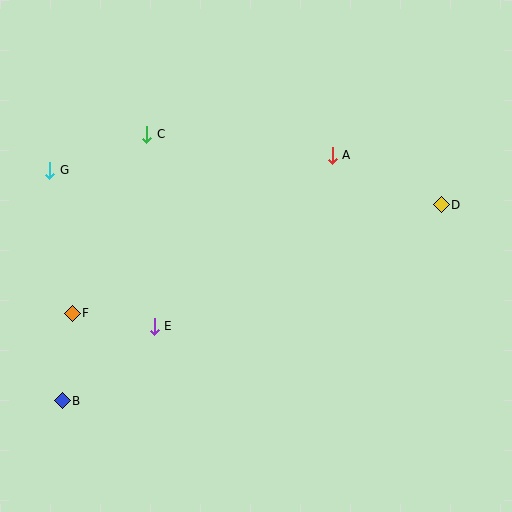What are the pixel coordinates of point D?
Point D is at (441, 205).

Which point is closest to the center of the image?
Point E at (154, 326) is closest to the center.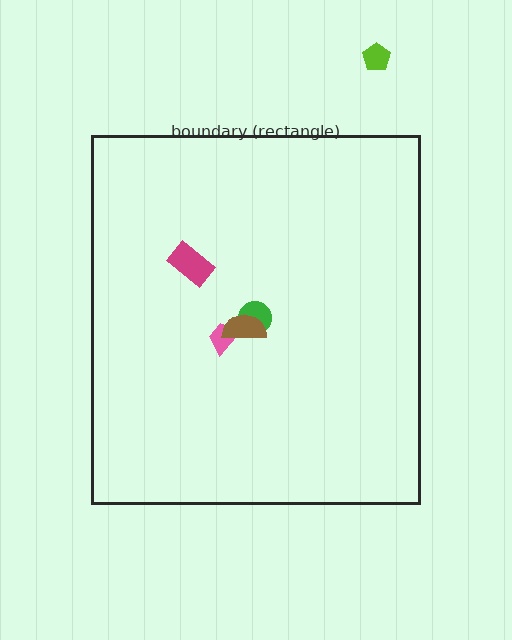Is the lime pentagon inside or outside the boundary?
Outside.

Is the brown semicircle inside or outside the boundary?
Inside.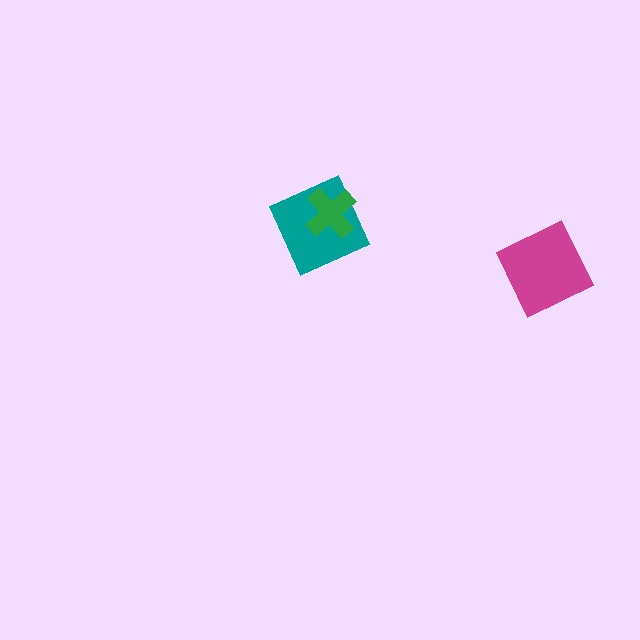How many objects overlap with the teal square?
1 object overlaps with the teal square.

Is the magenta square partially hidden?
No, no other shape covers it.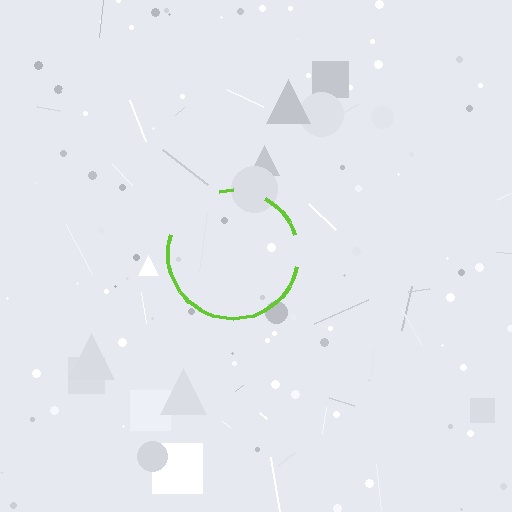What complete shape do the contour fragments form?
The contour fragments form a circle.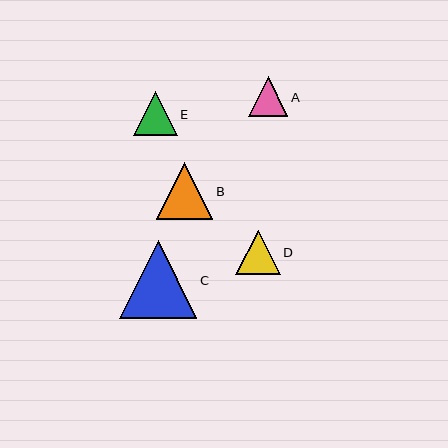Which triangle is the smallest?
Triangle A is the smallest with a size of approximately 39 pixels.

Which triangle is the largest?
Triangle C is the largest with a size of approximately 78 pixels.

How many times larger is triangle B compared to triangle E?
Triangle B is approximately 1.3 times the size of triangle E.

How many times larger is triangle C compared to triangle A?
Triangle C is approximately 2.0 times the size of triangle A.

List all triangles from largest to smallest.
From largest to smallest: C, B, D, E, A.